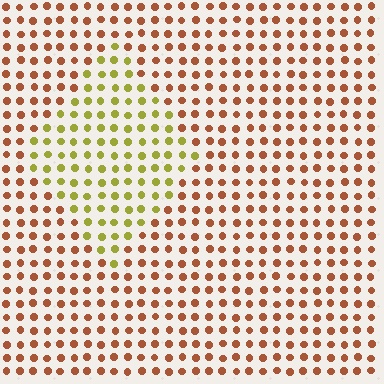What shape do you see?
I see a diamond.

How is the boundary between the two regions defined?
The boundary is defined purely by a slight shift in hue (about 50 degrees). Spacing, size, and orientation are identical on both sides.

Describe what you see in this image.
The image is filled with small brown elements in a uniform arrangement. A diamond-shaped region is visible where the elements are tinted to a slightly different hue, forming a subtle color boundary.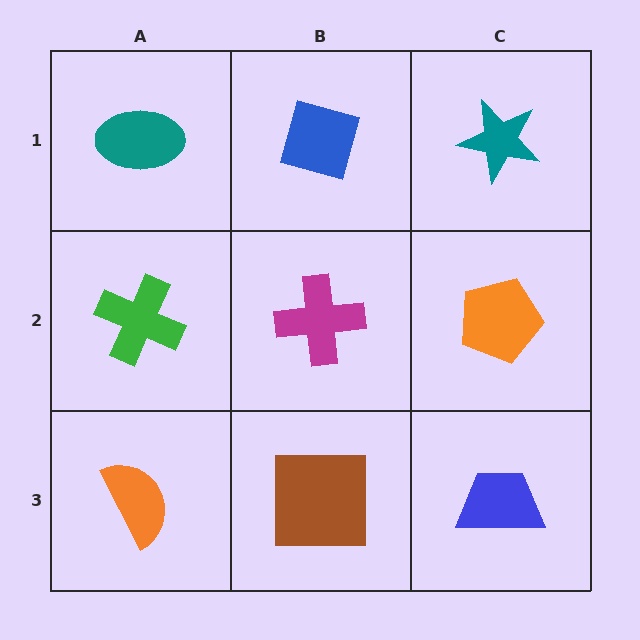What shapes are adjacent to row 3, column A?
A green cross (row 2, column A), a brown square (row 3, column B).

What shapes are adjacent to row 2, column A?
A teal ellipse (row 1, column A), an orange semicircle (row 3, column A), a magenta cross (row 2, column B).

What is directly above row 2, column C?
A teal star.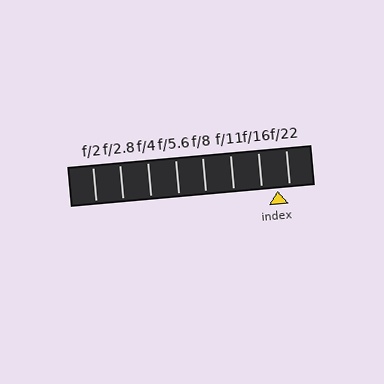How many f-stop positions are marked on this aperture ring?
There are 8 f-stop positions marked.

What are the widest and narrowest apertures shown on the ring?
The widest aperture shown is f/2 and the narrowest is f/22.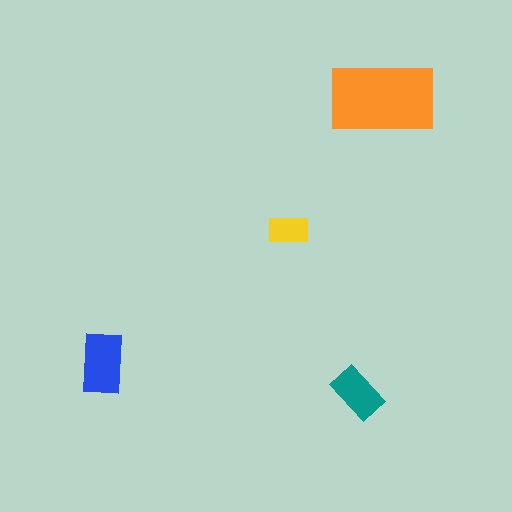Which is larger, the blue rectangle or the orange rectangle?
The orange one.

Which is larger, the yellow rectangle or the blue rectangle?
The blue one.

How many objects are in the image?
There are 4 objects in the image.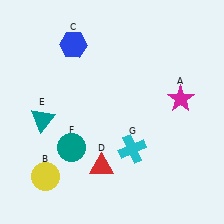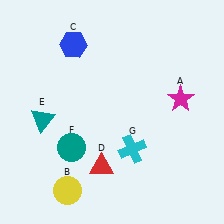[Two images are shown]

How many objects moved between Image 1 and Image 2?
1 object moved between the two images.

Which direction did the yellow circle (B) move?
The yellow circle (B) moved right.